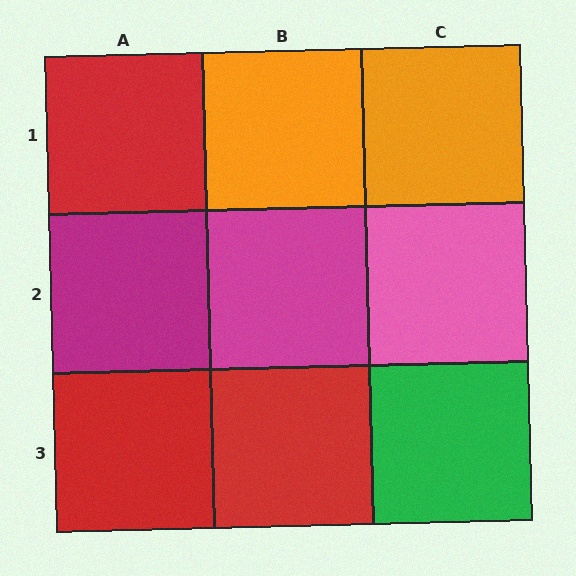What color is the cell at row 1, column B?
Orange.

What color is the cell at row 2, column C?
Pink.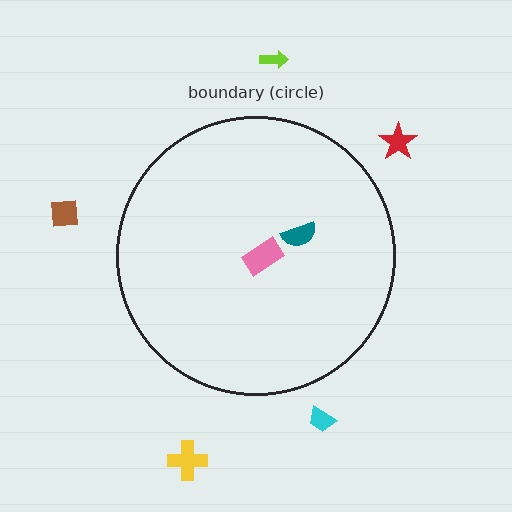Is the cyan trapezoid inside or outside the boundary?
Outside.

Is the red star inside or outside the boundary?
Outside.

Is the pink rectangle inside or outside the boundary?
Inside.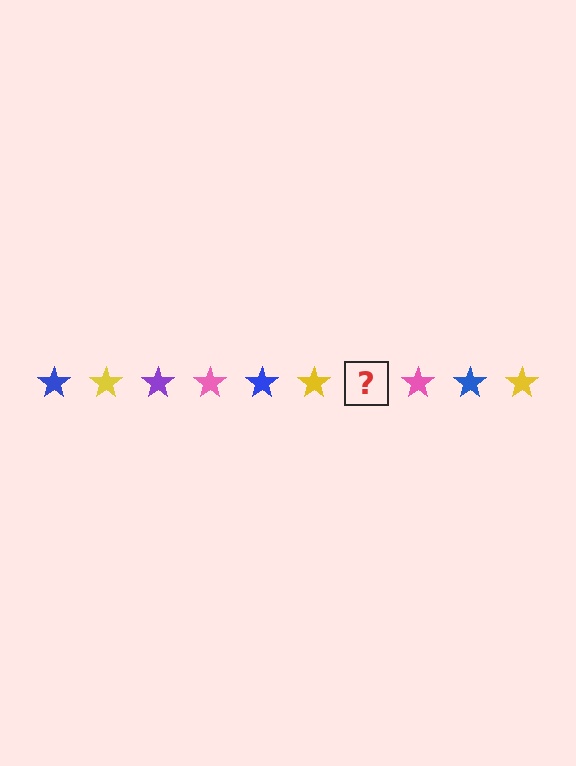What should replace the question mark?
The question mark should be replaced with a purple star.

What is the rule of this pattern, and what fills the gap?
The rule is that the pattern cycles through blue, yellow, purple, pink stars. The gap should be filled with a purple star.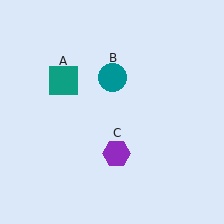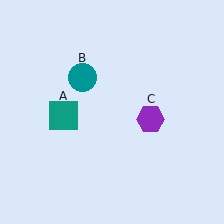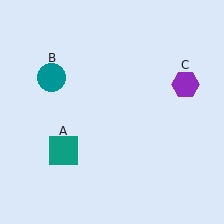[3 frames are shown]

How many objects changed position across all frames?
3 objects changed position: teal square (object A), teal circle (object B), purple hexagon (object C).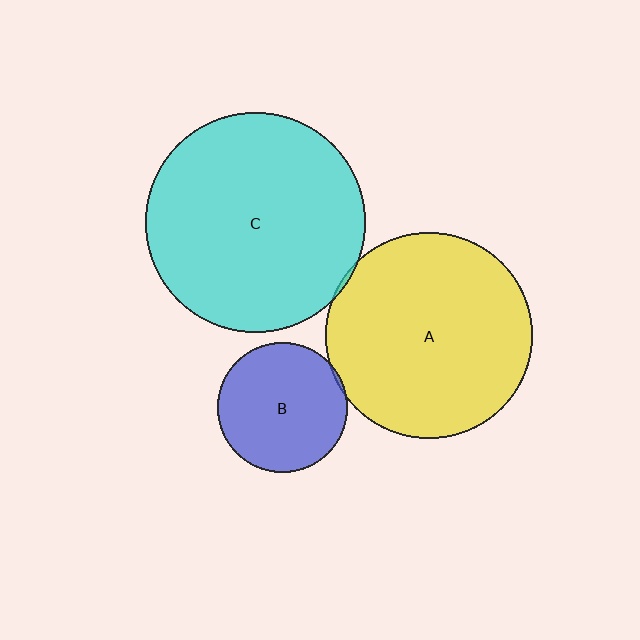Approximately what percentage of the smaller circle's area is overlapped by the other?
Approximately 5%.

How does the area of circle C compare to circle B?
Approximately 2.8 times.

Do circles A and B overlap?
Yes.